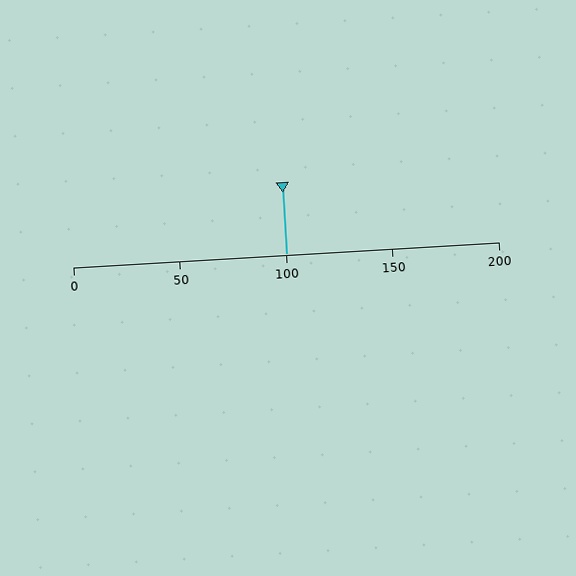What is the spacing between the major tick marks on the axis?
The major ticks are spaced 50 apart.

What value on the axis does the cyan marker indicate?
The marker indicates approximately 100.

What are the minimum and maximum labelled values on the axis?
The axis runs from 0 to 200.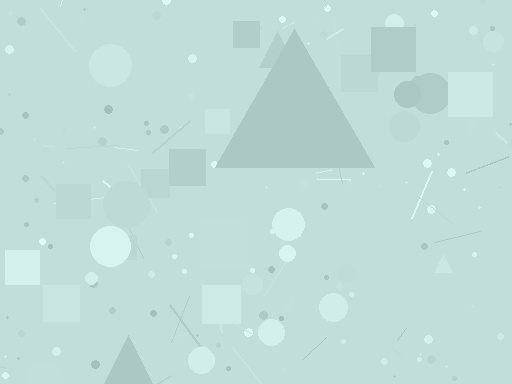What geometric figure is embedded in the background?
A triangle is embedded in the background.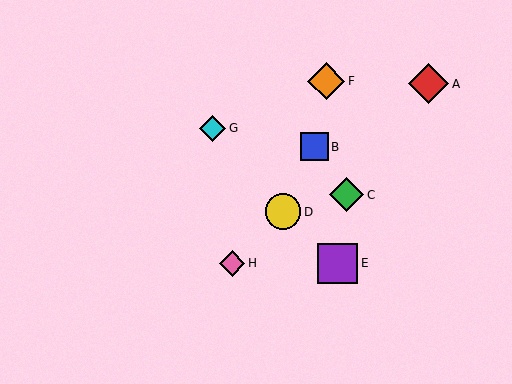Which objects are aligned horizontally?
Objects E, H are aligned horizontally.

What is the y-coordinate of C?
Object C is at y≈195.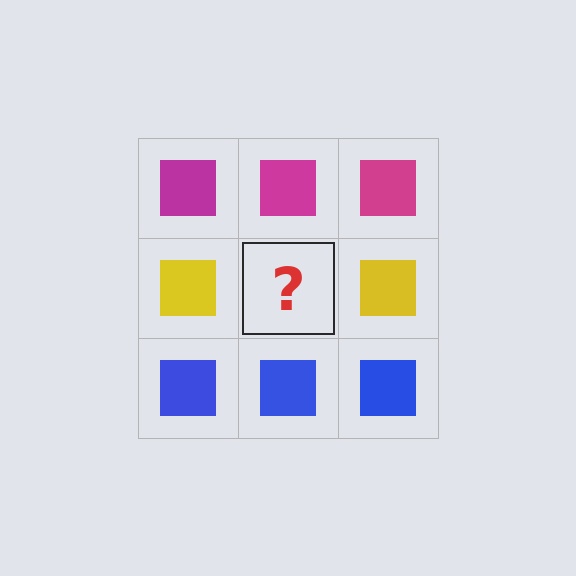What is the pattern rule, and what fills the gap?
The rule is that each row has a consistent color. The gap should be filled with a yellow square.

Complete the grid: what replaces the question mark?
The question mark should be replaced with a yellow square.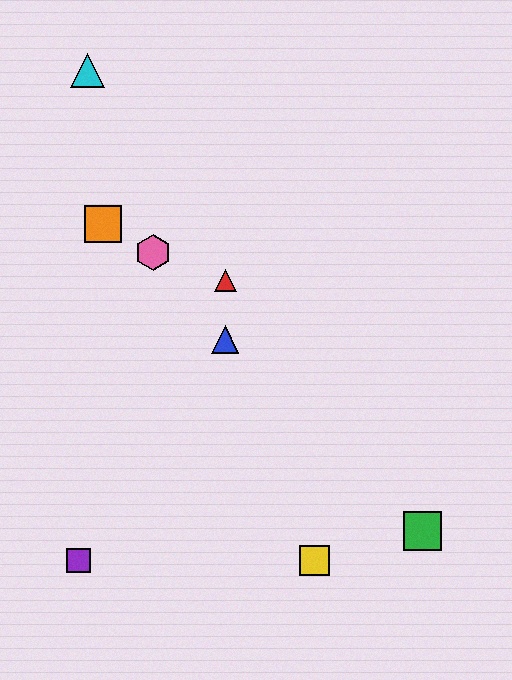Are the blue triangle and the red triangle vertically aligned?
Yes, both are at x≈225.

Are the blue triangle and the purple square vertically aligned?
No, the blue triangle is at x≈225 and the purple square is at x≈78.